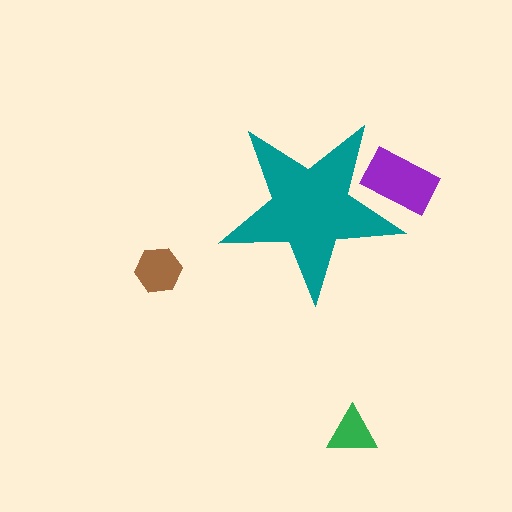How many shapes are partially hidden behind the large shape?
1 shape is partially hidden.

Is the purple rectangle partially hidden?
Yes, the purple rectangle is partially hidden behind the teal star.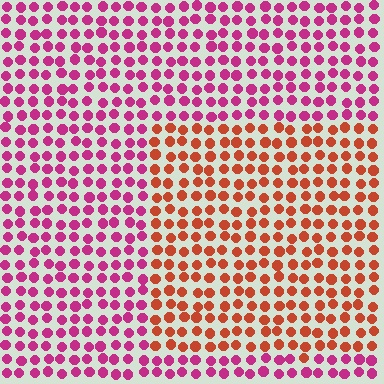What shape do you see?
I see a rectangle.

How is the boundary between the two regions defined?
The boundary is defined purely by a slight shift in hue (about 46 degrees). Spacing, size, and orientation are identical on both sides.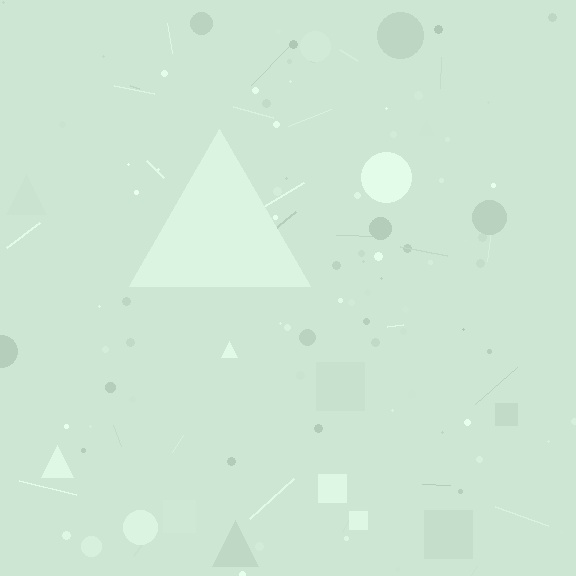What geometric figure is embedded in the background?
A triangle is embedded in the background.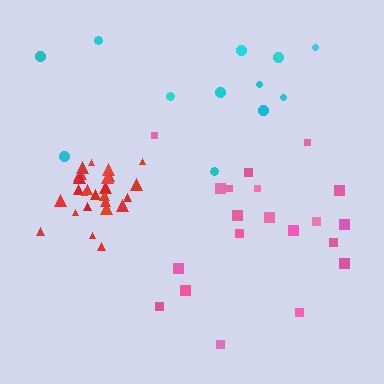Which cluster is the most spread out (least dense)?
Cyan.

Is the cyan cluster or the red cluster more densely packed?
Red.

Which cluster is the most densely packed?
Red.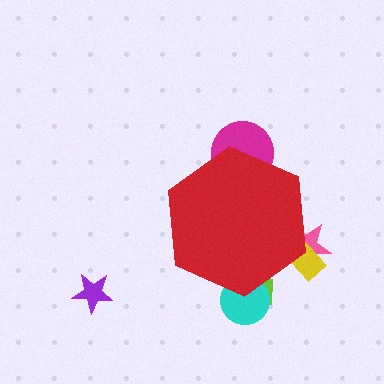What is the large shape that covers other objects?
A red hexagon.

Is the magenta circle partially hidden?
Yes, the magenta circle is partially hidden behind the red hexagon.